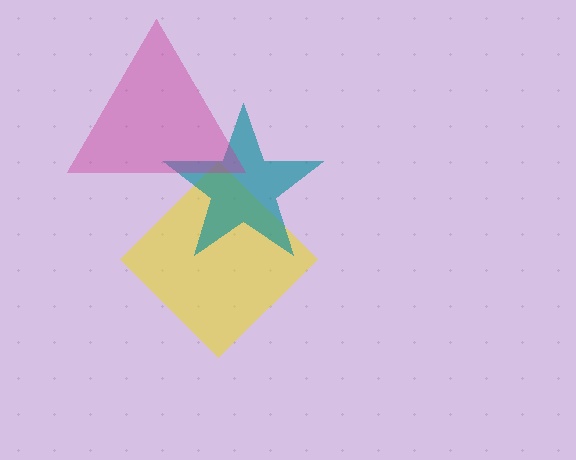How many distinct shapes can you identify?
There are 3 distinct shapes: a yellow diamond, a teal star, a magenta triangle.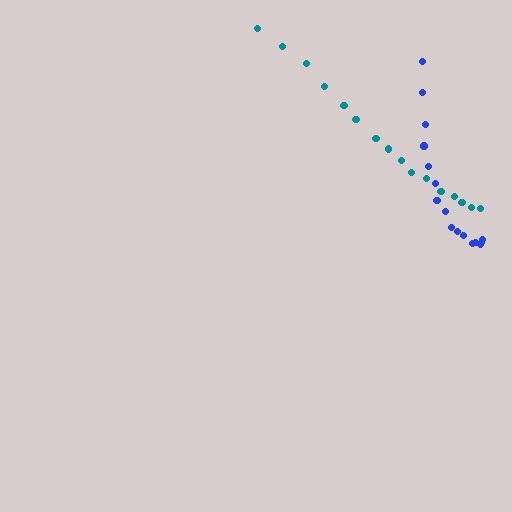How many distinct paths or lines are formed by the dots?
There are 2 distinct paths.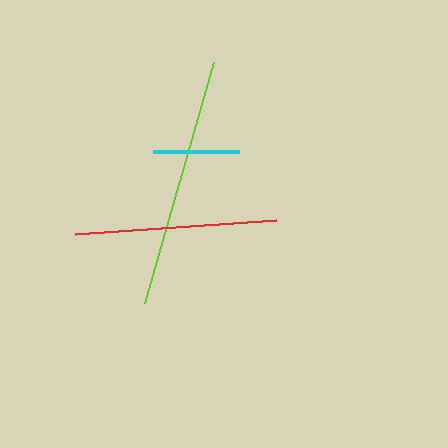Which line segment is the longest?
The lime line is the longest at approximately 251 pixels.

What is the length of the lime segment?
The lime segment is approximately 251 pixels long.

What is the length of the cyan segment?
The cyan segment is approximately 85 pixels long.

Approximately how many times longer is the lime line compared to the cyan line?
The lime line is approximately 2.9 times the length of the cyan line.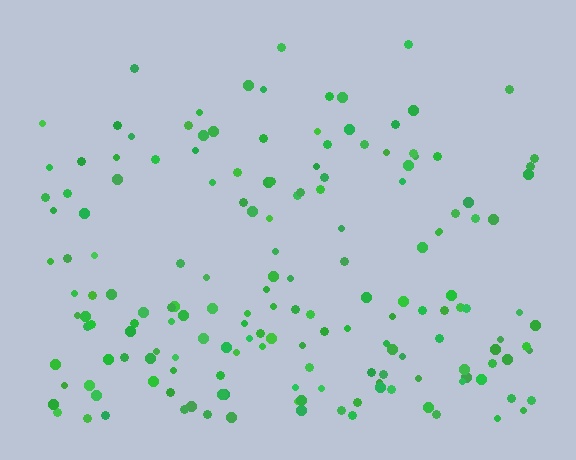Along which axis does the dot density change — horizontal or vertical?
Vertical.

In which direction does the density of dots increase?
From top to bottom, with the bottom side densest.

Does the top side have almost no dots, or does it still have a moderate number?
Still a moderate number, just noticeably fewer than the bottom.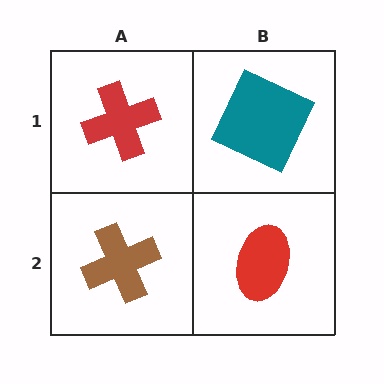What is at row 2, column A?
A brown cross.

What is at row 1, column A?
A red cross.